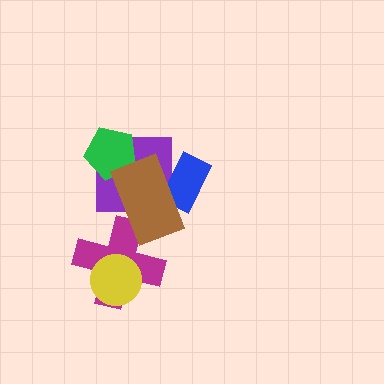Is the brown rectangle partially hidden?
No, no other shape covers it.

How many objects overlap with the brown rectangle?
4 objects overlap with the brown rectangle.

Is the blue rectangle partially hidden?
Yes, it is partially covered by another shape.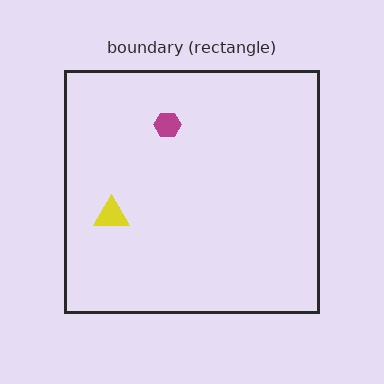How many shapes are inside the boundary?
2 inside, 0 outside.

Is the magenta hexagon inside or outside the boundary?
Inside.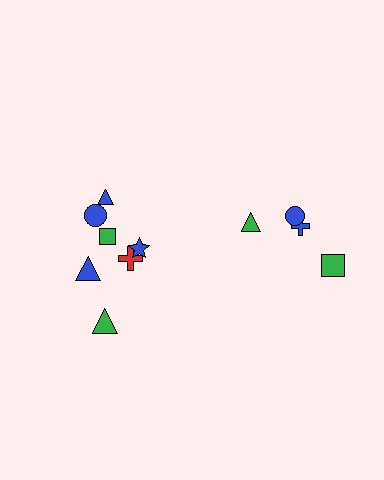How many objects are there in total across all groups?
There are 11 objects.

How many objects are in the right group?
There are 4 objects.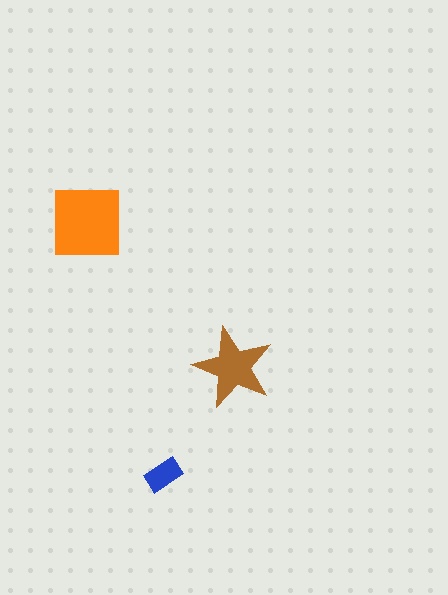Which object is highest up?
The orange square is topmost.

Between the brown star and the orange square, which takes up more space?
The orange square.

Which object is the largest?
The orange square.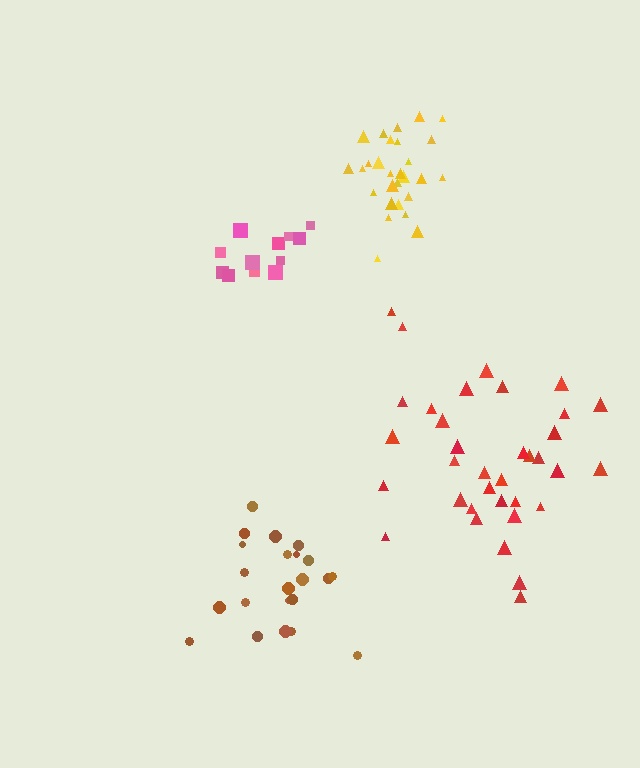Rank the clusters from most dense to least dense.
yellow, brown, pink, red.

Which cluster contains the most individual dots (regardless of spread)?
Red (35).